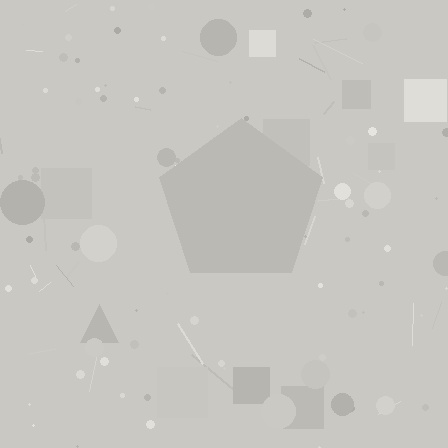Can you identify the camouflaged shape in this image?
The camouflaged shape is a pentagon.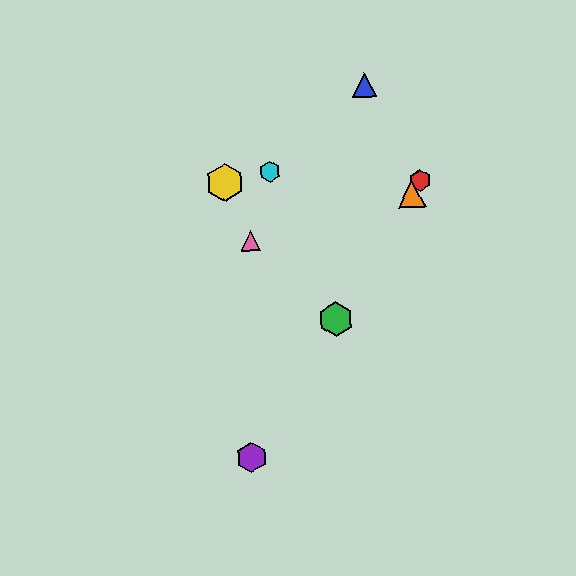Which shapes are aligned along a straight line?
The red hexagon, the green hexagon, the purple hexagon, the orange triangle are aligned along a straight line.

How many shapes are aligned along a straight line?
4 shapes (the red hexagon, the green hexagon, the purple hexagon, the orange triangle) are aligned along a straight line.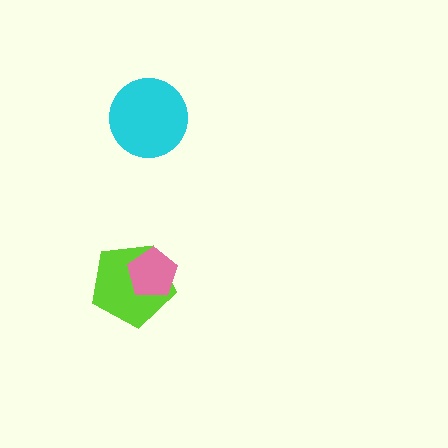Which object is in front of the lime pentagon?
The pink pentagon is in front of the lime pentagon.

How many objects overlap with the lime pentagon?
1 object overlaps with the lime pentagon.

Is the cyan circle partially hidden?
No, no other shape covers it.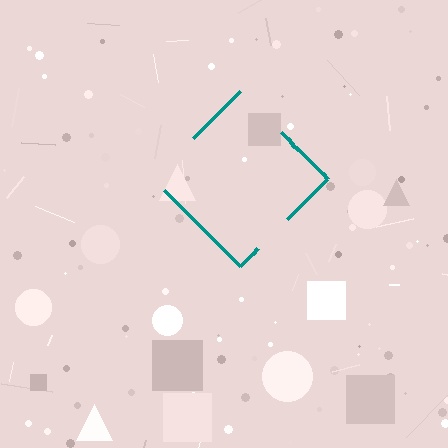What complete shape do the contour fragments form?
The contour fragments form a diamond.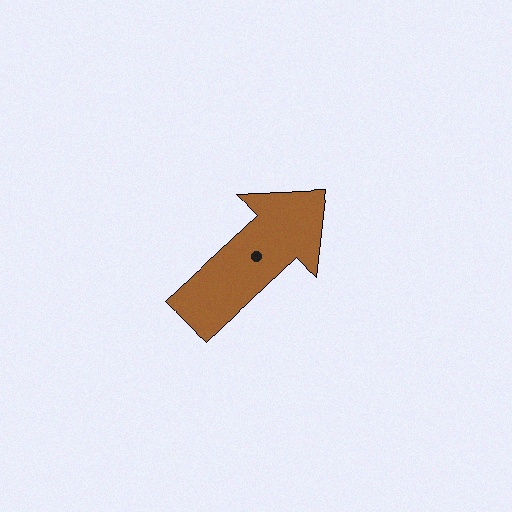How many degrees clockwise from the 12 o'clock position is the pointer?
Approximately 47 degrees.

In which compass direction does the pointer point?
Northeast.